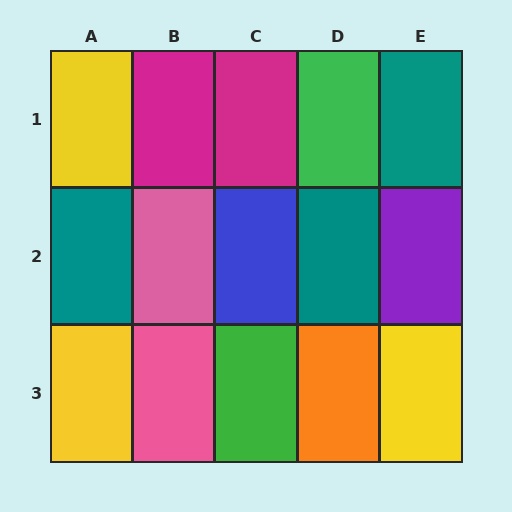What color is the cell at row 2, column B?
Pink.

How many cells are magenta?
2 cells are magenta.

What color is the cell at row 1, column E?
Teal.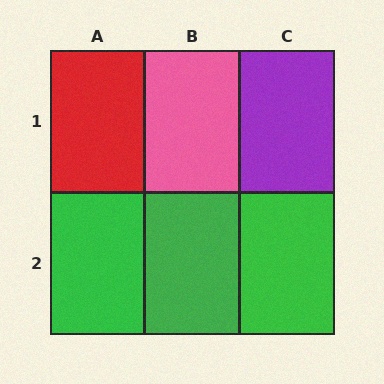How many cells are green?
3 cells are green.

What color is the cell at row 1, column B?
Pink.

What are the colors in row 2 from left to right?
Green, green, green.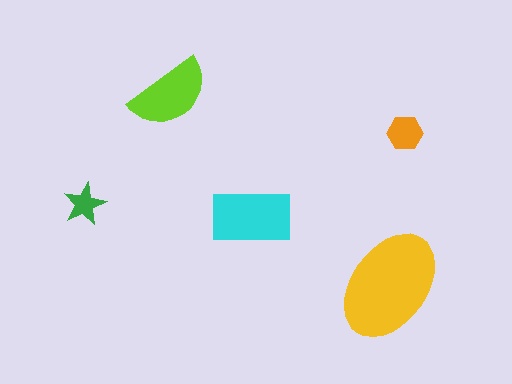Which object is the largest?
The yellow ellipse.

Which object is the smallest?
The green star.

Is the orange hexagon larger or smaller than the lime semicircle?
Smaller.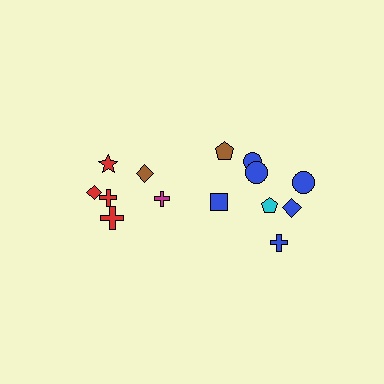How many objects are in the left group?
There are 6 objects.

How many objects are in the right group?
There are 8 objects.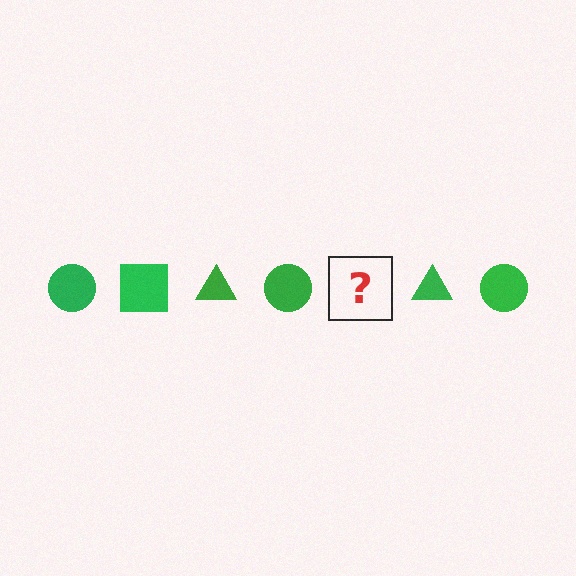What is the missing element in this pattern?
The missing element is a green square.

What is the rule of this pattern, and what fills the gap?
The rule is that the pattern cycles through circle, square, triangle shapes in green. The gap should be filled with a green square.